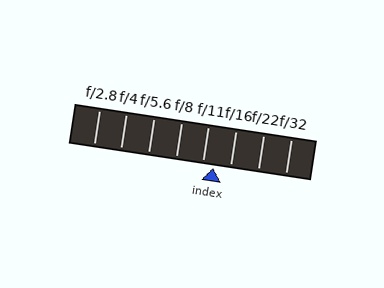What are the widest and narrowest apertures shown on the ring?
The widest aperture shown is f/2.8 and the narrowest is f/32.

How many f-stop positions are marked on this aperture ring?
There are 8 f-stop positions marked.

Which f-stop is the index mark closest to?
The index mark is closest to f/11.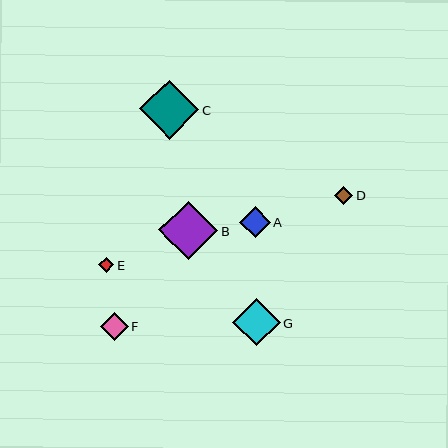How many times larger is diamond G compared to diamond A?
Diamond G is approximately 1.6 times the size of diamond A.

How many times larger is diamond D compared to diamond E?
Diamond D is approximately 1.2 times the size of diamond E.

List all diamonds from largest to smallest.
From largest to smallest: C, B, G, A, F, D, E.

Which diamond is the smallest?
Diamond E is the smallest with a size of approximately 15 pixels.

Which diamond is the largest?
Diamond C is the largest with a size of approximately 59 pixels.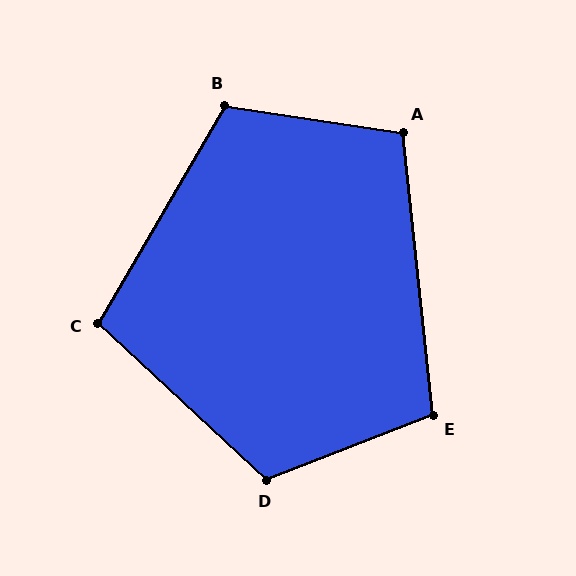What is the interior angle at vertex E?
Approximately 105 degrees (obtuse).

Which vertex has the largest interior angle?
D, at approximately 116 degrees.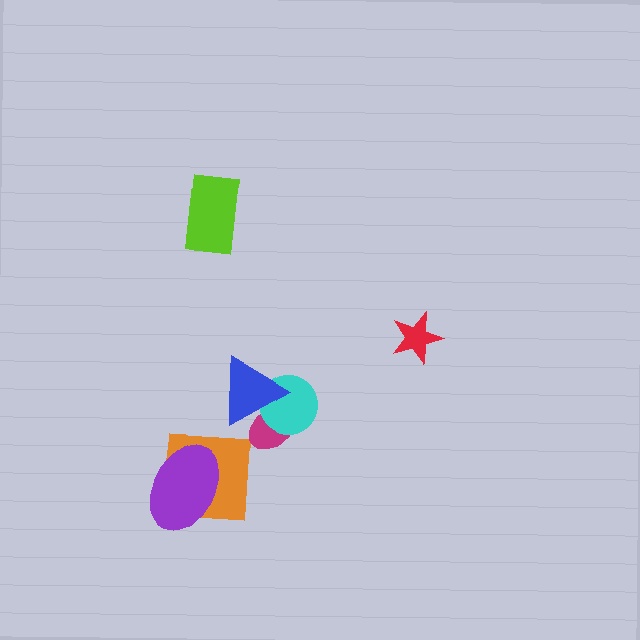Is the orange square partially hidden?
Yes, it is partially covered by another shape.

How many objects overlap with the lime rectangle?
0 objects overlap with the lime rectangle.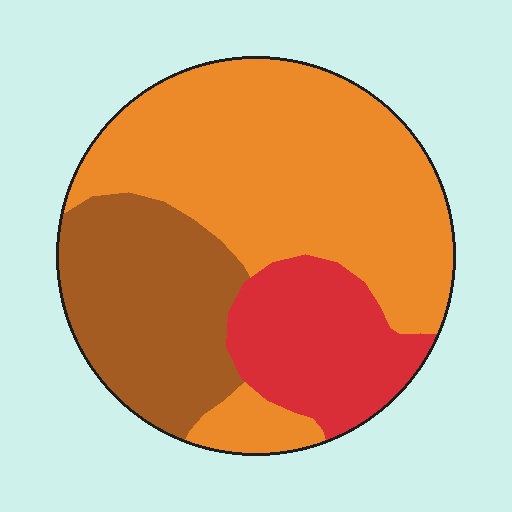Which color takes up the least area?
Red, at roughly 20%.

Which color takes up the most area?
Orange, at roughly 55%.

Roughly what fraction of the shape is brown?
Brown takes up about one quarter (1/4) of the shape.